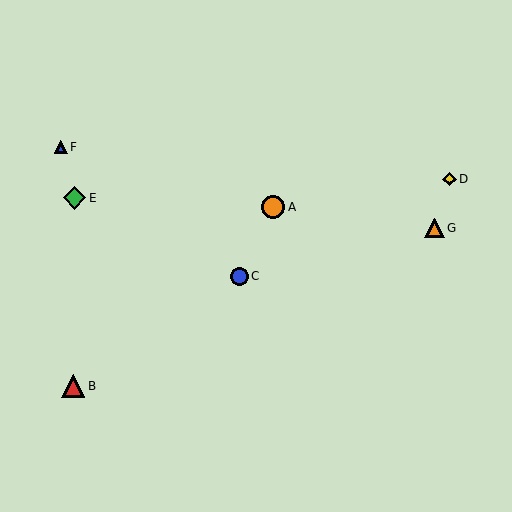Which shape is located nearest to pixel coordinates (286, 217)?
The orange circle (labeled A) at (273, 207) is nearest to that location.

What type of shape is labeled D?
Shape D is a yellow diamond.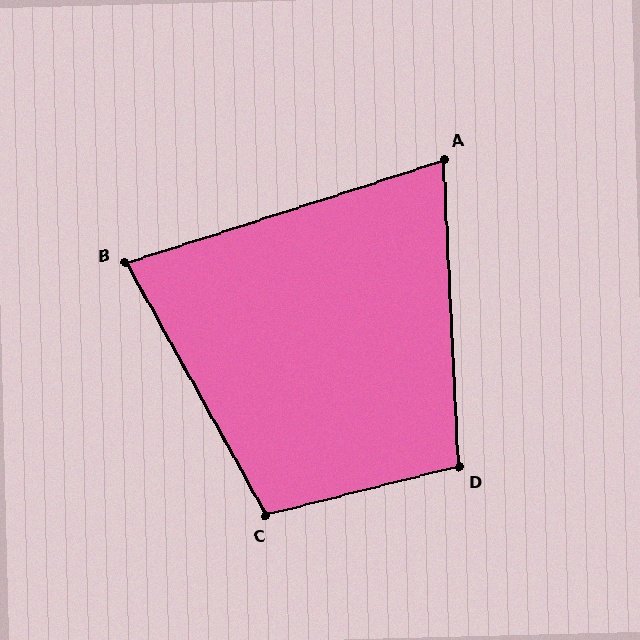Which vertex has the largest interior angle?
C, at approximately 105 degrees.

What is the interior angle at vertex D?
Approximately 101 degrees (obtuse).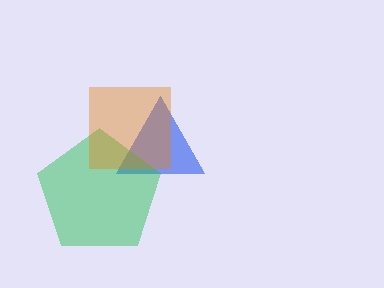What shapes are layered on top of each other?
The layered shapes are: a blue triangle, a green pentagon, an orange square.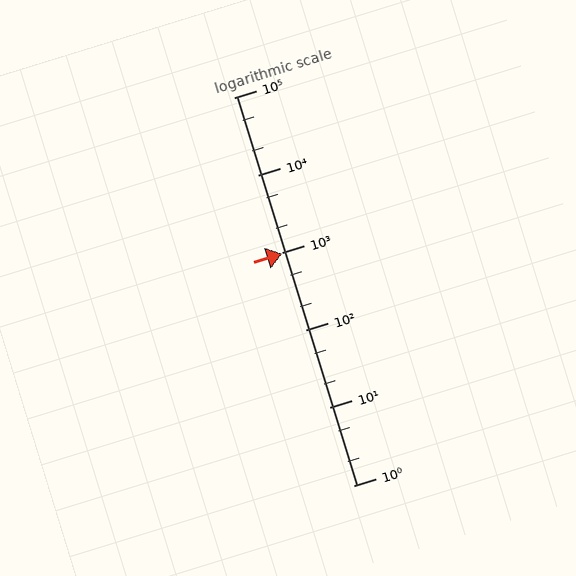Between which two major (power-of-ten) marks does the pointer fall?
The pointer is between 100 and 1000.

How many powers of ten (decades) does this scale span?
The scale spans 5 decades, from 1 to 100000.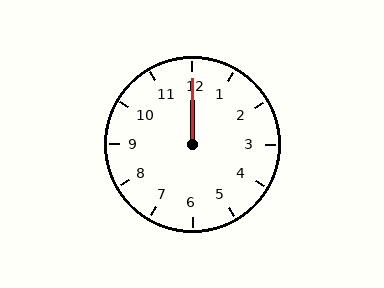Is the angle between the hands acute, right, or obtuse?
It is acute.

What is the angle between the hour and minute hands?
Approximately 0 degrees.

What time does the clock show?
12:00.